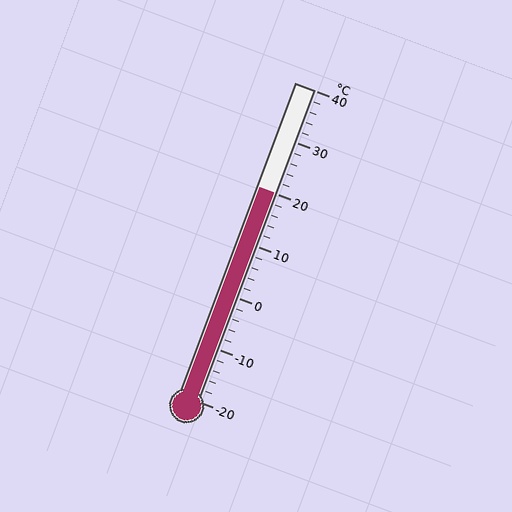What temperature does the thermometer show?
The thermometer shows approximately 20°C.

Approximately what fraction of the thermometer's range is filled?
The thermometer is filled to approximately 65% of its range.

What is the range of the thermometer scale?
The thermometer scale ranges from -20°C to 40°C.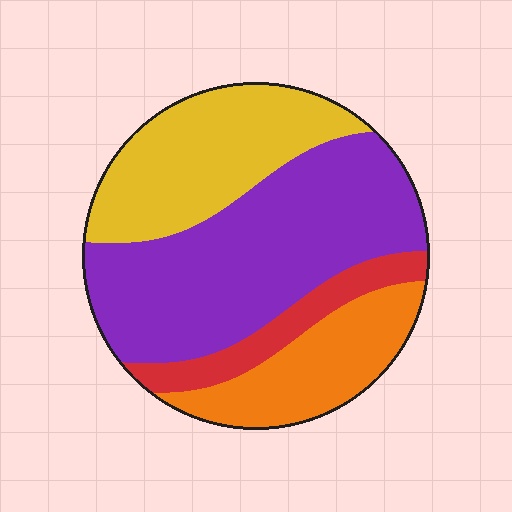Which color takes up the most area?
Purple, at roughly 45%.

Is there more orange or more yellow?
Yellow.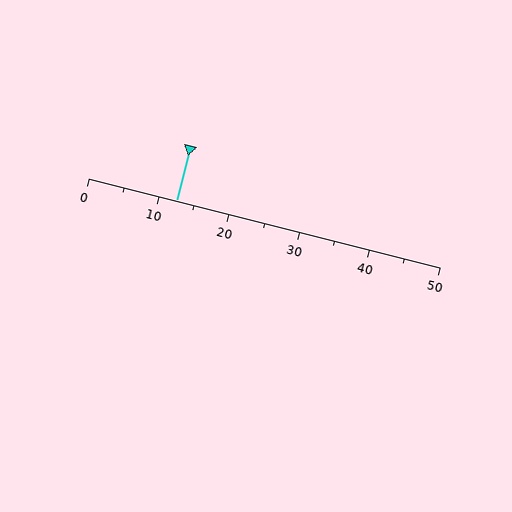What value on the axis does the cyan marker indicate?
The marker indicates approximately 12.5.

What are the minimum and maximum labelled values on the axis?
The axis runs from 0 to 50.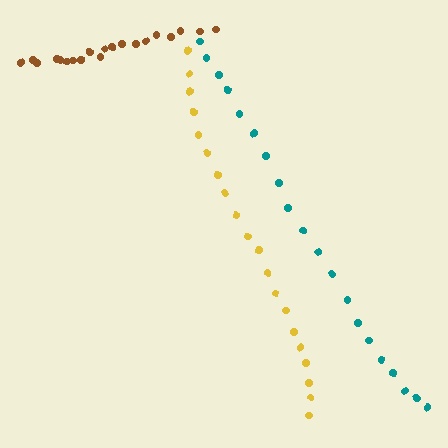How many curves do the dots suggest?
There are 3 distinct paths.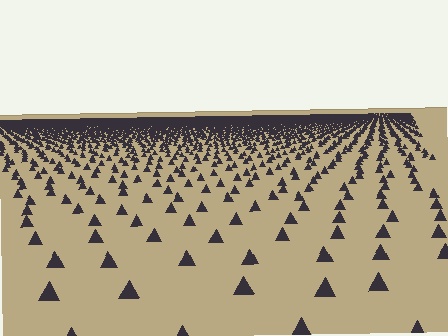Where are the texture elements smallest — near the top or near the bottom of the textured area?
Near the top.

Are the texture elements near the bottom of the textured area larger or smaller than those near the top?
Larger. Near the bottom, elements are closer to the viewer and appear at a bigger on-screen size.